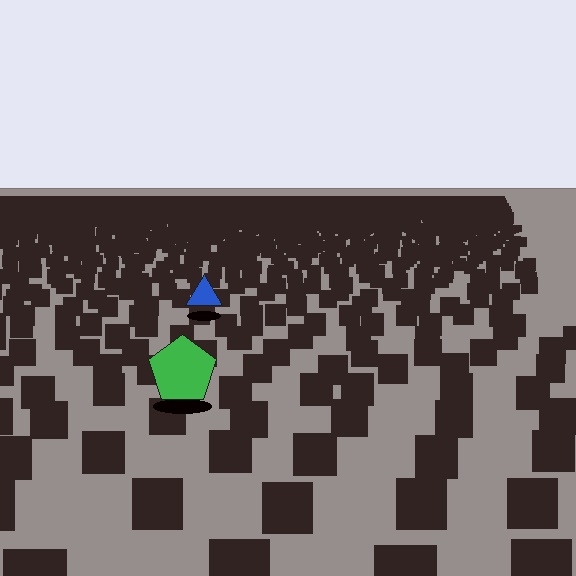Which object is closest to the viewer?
The green pentagon is closest. The texture marks near it are larger and more spread out.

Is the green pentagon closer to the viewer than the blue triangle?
Yes. The green pentagon is closer — you can tell from the texture gradient: the ground texture is coarser near it.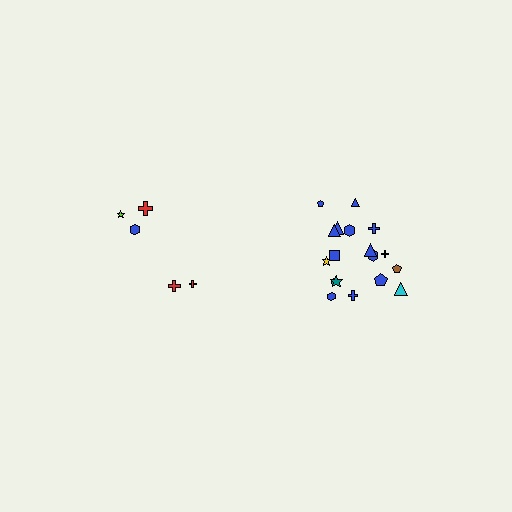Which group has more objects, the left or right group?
The right group.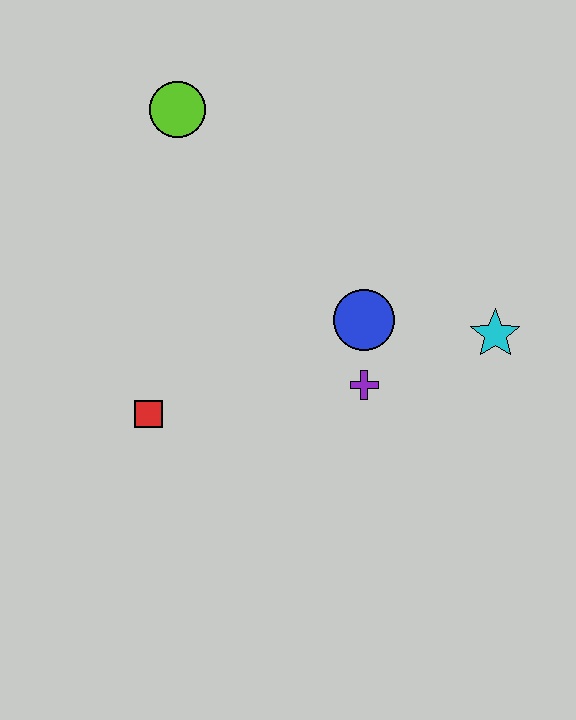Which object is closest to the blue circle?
The purple cross is closest to the blue circle.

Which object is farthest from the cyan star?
The lime circle is farthest from the cyan star.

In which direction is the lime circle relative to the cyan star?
The lime circle is to the left of the cyan star.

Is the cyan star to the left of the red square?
No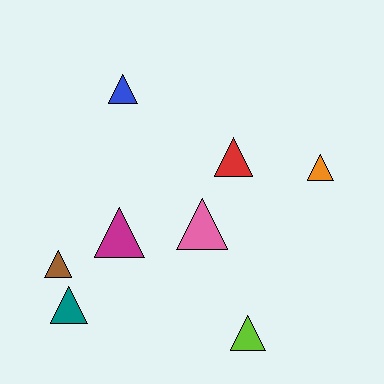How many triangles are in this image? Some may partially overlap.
There are 8 triangles.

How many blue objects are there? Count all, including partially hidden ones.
There is 1 blue object.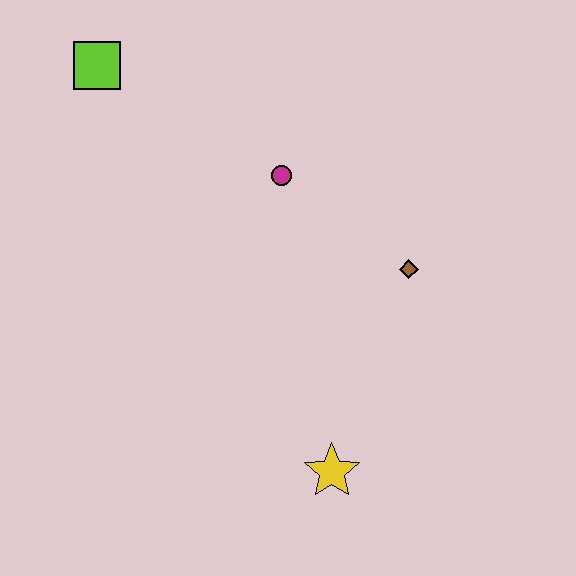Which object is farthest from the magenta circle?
The yellow star is farthest from the magenta circle.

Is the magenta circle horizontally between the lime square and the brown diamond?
Yes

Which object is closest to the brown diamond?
The magenta circle is closest to the brown diamond.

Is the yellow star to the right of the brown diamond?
No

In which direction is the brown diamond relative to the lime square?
The brown diamond is to the right of the lime square.